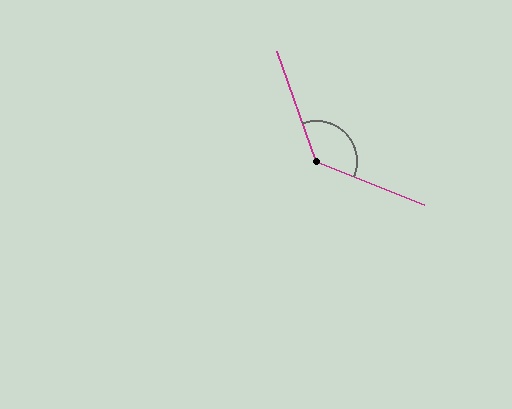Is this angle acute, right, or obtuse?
It is obtuse.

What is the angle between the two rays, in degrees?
Approximately 132 degrees.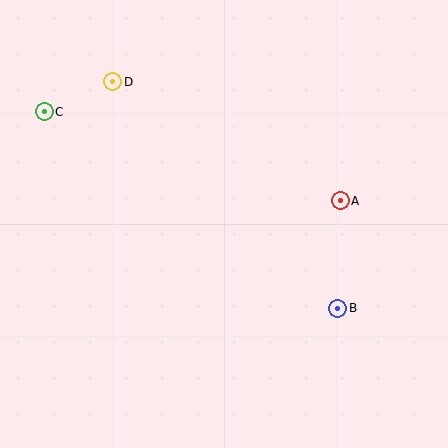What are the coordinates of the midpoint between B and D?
The midpoint between B and D is at (225, 195).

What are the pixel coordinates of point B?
Point B is at (338, 308).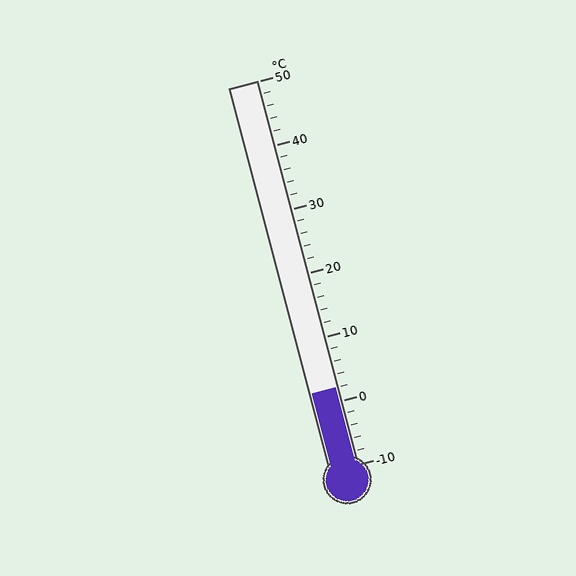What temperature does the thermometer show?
The thermometer shows approximately 2°C.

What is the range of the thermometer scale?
The thermometer scale ranges from -10°C to 50°C.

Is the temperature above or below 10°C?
The temperature is below 10°C.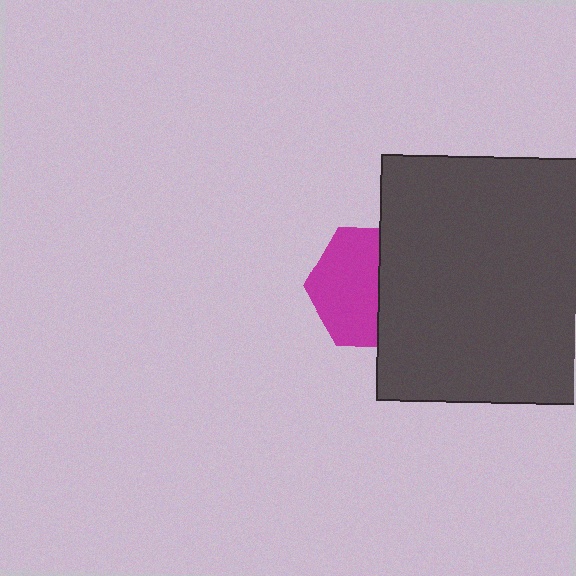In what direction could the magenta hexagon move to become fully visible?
The magenta hexagon could move left. That would shift it out from behind the dark gray rectangle entirely.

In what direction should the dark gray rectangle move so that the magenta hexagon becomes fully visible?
The dark gray rectangle should move right. That is the shortest direction to clear the overlap and leave the magenta hexagon fully visible.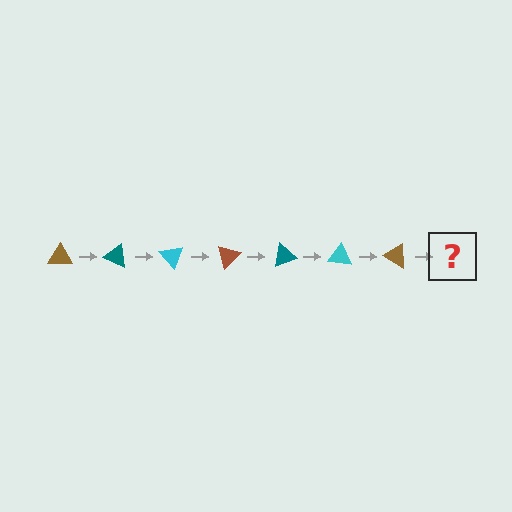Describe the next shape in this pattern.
It should be a teal triangle, rotated 175 degrees from the start.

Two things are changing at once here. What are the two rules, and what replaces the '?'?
The two rules are that it rotates 25 degrees each step and the color cycles through brown, teal, and cyan. The '?' should be a teal triangle, rotated 175 degrees from the start.